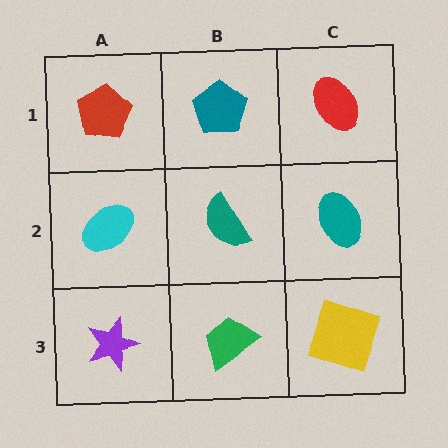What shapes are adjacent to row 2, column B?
A teal pentagon (row 1, column B), a green trapezoid (row 3, column B), a cyan ellipse (row 2, column A), a teal ellipse (row 2, column C).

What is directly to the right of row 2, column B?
A teal ellipse.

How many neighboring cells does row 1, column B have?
3.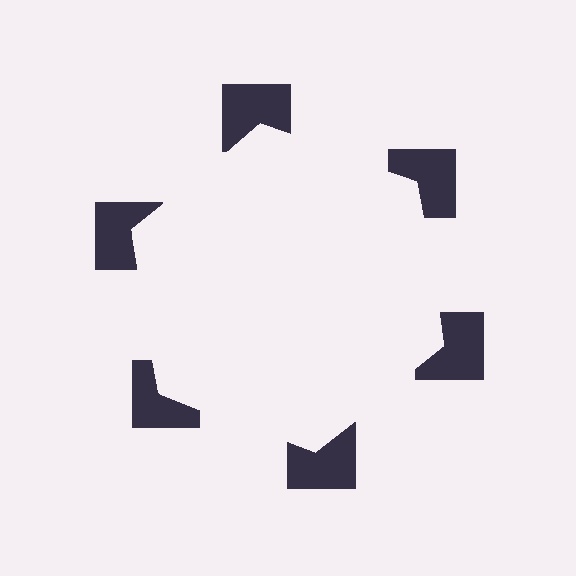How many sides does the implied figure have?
6 sides.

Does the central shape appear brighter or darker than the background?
It typically appears slightly brighter than the background, even though no actual brightness change is drawn.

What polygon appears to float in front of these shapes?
An illusory hexagon — its edges are inferred from the aligned wedge cuts in the notched squares, not physically drawn.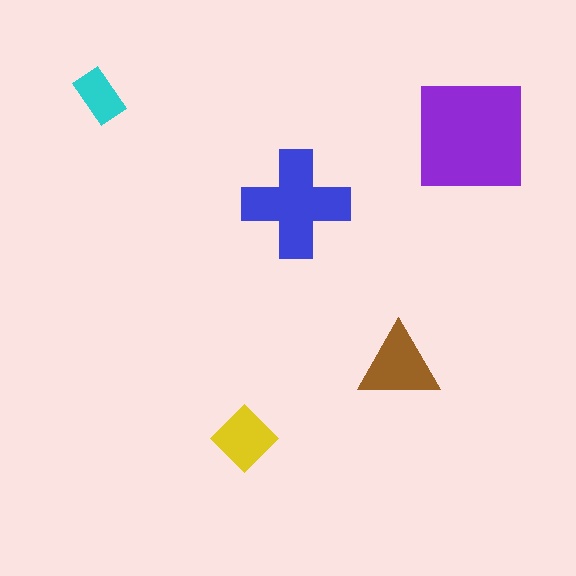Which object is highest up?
The cyan rectangle is topmost.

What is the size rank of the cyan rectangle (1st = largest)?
5th.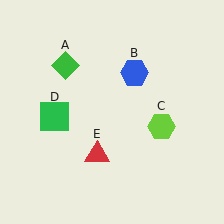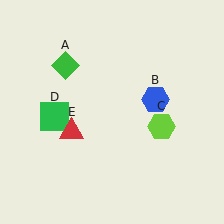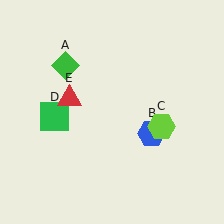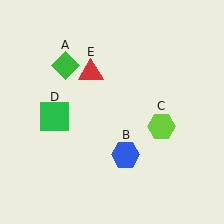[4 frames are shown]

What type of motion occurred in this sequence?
The blue hexagon (object B), red triangle (object E) rotated clockwise around the center of the scene.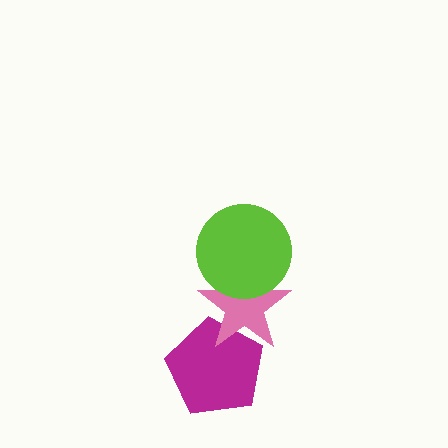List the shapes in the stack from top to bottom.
From top to bottom: the lime circle, the pink star, the magenta pentagon.